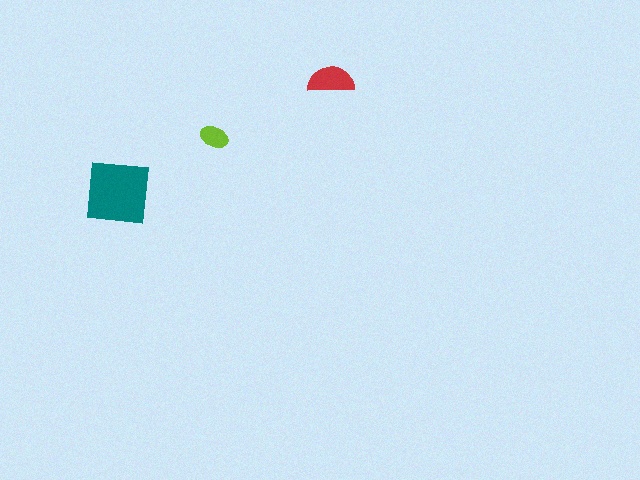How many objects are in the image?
There are 3 objects in the image.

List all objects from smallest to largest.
The lime ellipse, the red semicircle, the teal square.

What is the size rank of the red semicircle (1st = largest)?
2nd.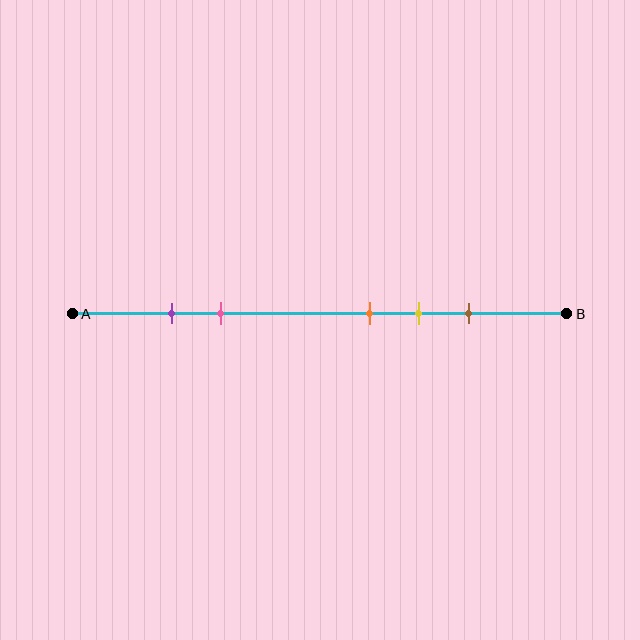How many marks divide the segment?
There are 5 marks dividing the segment.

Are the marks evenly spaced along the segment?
No, the marks are not evenly spaced.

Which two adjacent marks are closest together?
The purple and pink marks are the closest adjacent pair.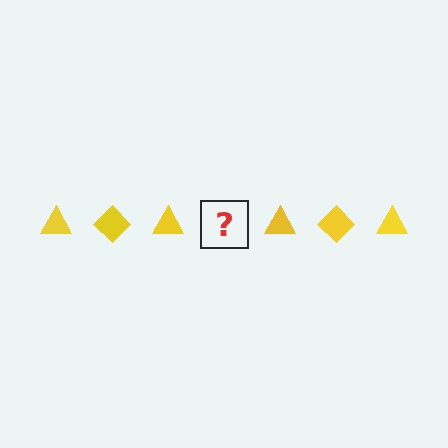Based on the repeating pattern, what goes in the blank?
The blank should be a yellow diamond.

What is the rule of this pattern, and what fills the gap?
The rule is that the pattern cycles through triangle, diamond shapes in yellow. The gap should be filled with a yellow diamond.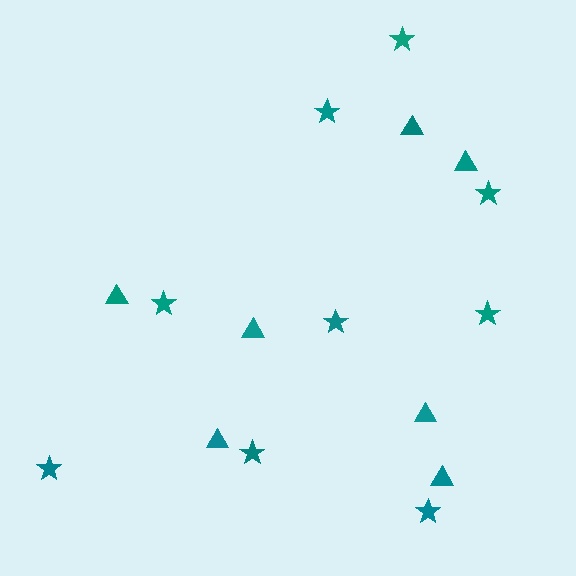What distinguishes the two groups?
There are 2 groups: one group of triangles (7) and one group of stars (9).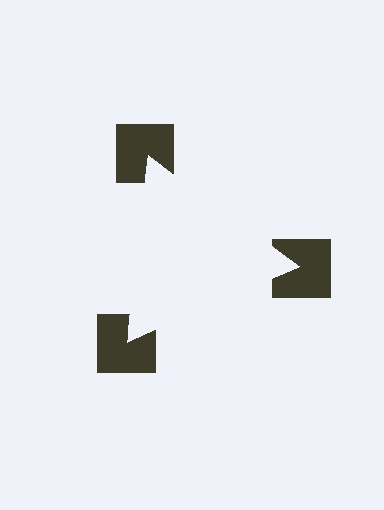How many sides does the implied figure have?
3 sides.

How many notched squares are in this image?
There are 3 — one at each vertex of the illusory triangle.